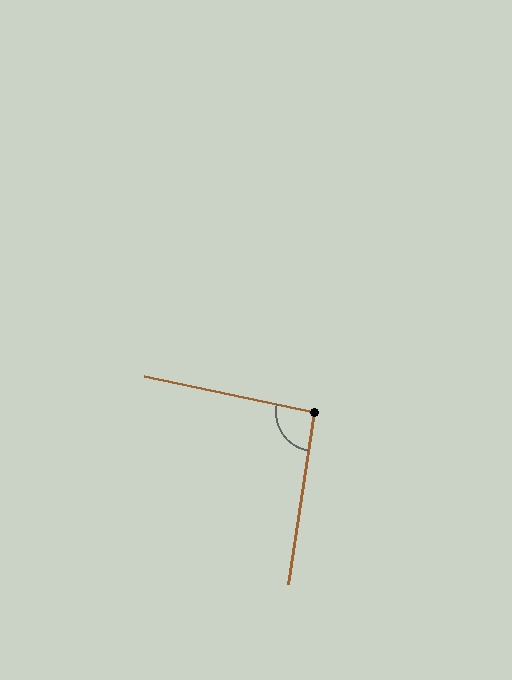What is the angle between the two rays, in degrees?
Approximately 93 degrees.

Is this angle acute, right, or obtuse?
It is approximately a right angle.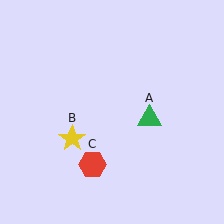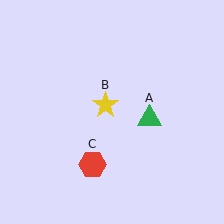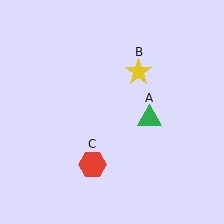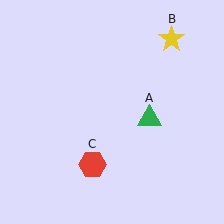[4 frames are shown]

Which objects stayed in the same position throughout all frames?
Green triangle (object A) and red hexagon (object C) remained stationary.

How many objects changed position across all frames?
1 object changed position: yellow star (object B).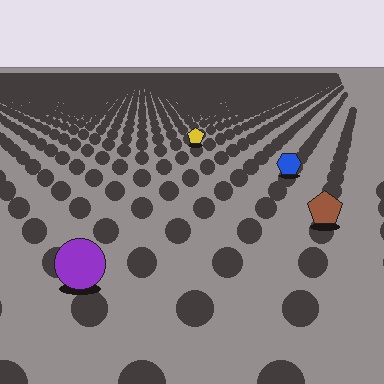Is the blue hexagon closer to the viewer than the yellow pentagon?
Yes. The blue hexagon is closer — you can tell from the texture gradient: the ground texture is coarser near it.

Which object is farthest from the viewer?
The yellow pentagon is farthest from the viewer. It appears smaller and the ground texture around it is denser.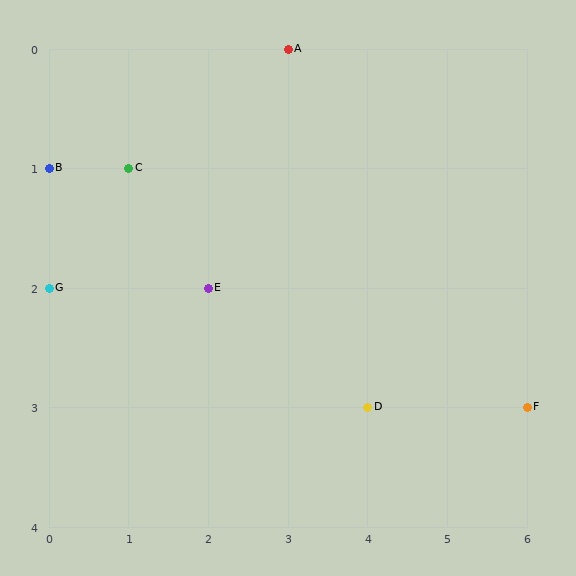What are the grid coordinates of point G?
Point G is at grid coordinates (0, 2).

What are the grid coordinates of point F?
Point F is at grid coordinates (6, 3).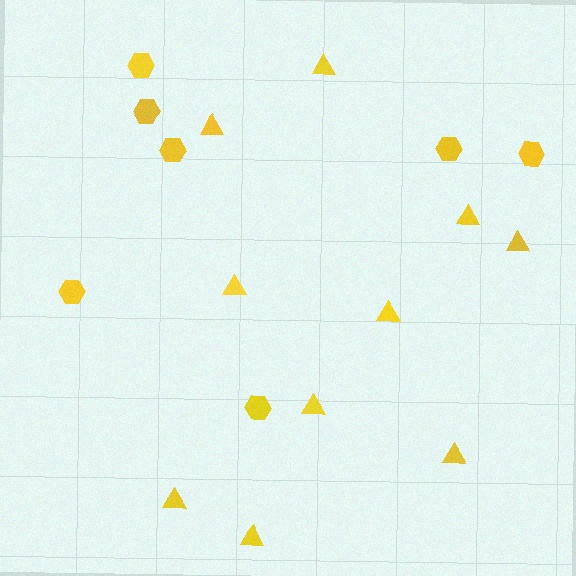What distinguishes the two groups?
There are 2 groups: one group of triangles (10) and one group of hexagons (7).